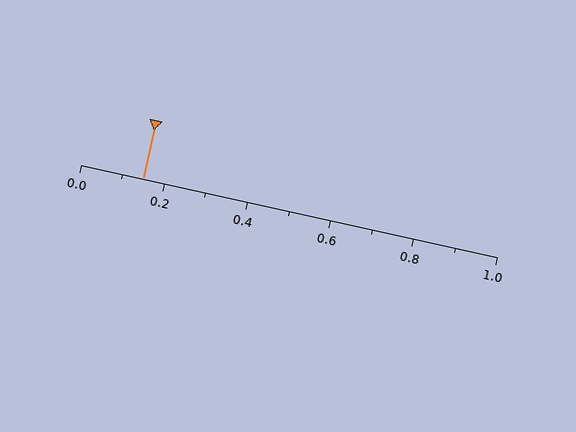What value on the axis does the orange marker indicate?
The marker indicates approximately 0.15.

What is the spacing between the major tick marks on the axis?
The major ticks are spaced 0.2 apart.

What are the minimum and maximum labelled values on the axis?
The axis runs from 0.0 to 1.0.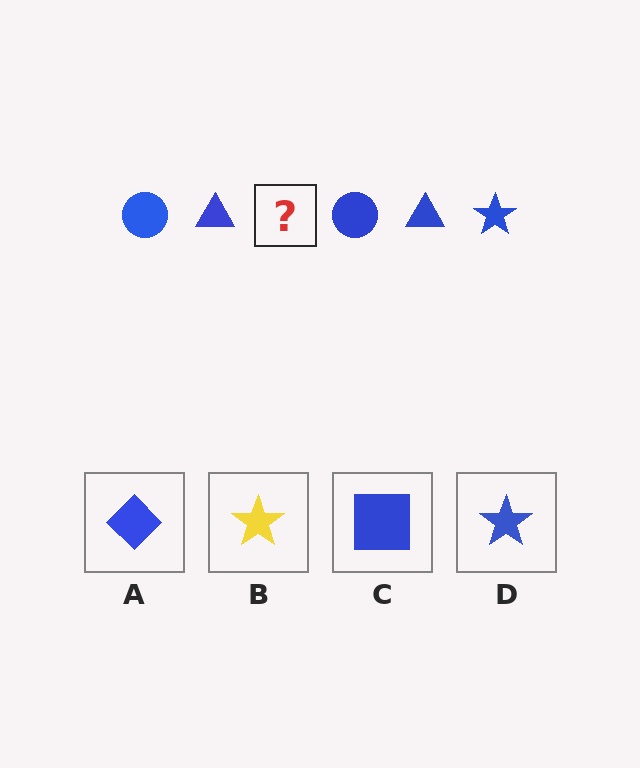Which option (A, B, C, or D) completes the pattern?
D.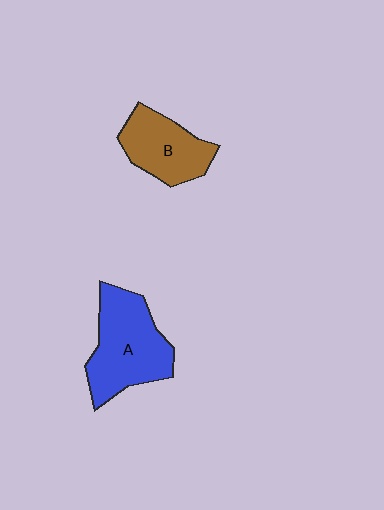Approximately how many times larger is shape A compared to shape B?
Approximately 1.4 times.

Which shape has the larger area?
Shape A (blue).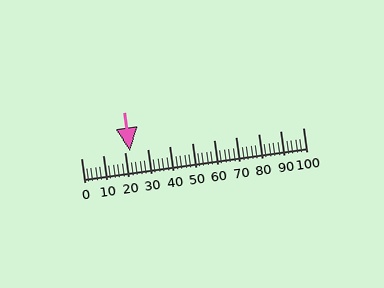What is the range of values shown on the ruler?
The ruler shows values from 0 to 100.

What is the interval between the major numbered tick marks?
The major tick marks are spaced 10 units apart.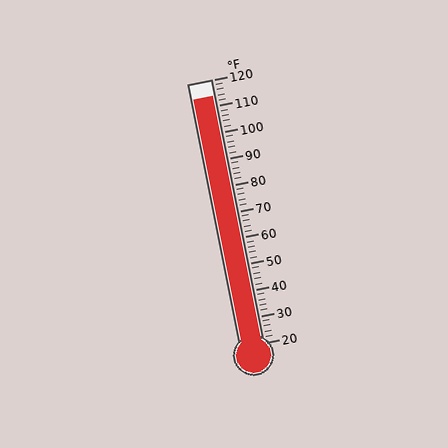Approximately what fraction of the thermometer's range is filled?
The thermometer is filled to approximately 95% of its range.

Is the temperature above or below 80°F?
The temperature is above 80°F.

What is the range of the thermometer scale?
The thermometer scale ranges from 20°F to 120°F.